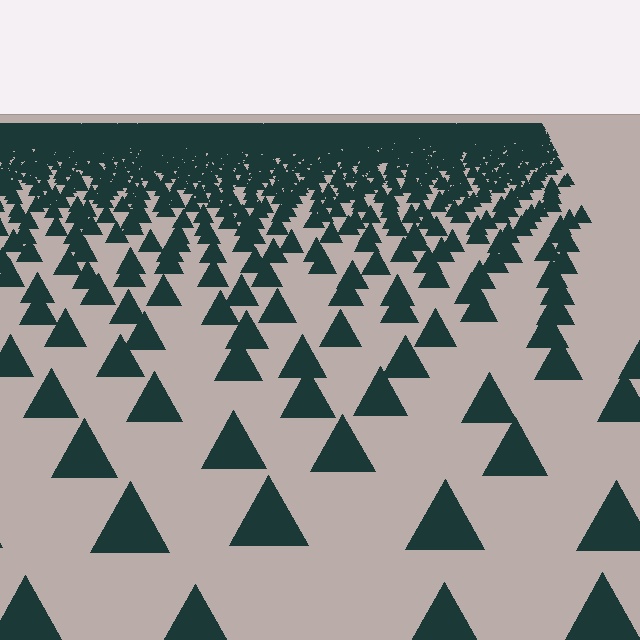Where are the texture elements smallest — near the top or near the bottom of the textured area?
Near the top.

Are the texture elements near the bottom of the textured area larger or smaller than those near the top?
Larger. Near the bottom, elements are closer to the viewer and appear at a bigger on-screen size.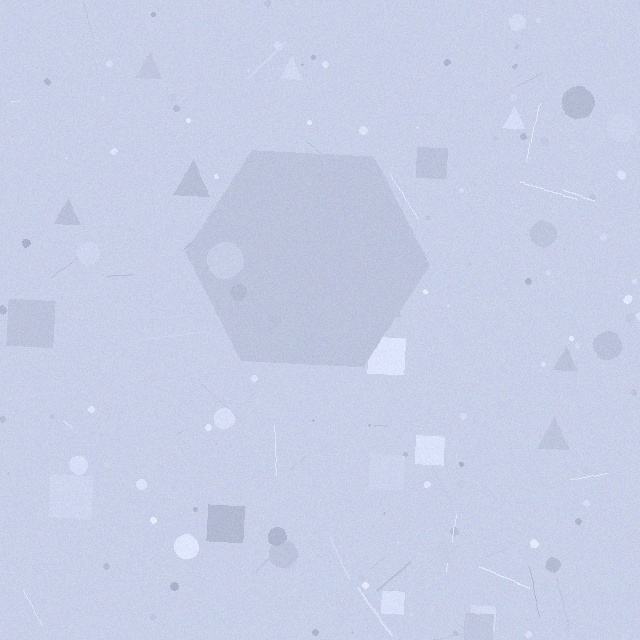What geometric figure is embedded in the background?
A hexagon is embedded in the background.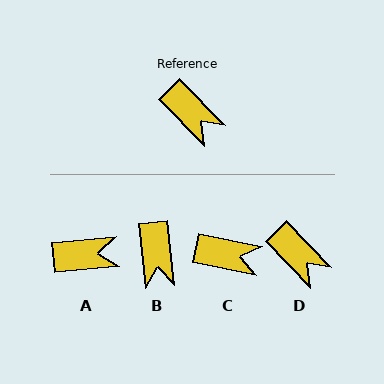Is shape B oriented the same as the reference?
No, it is off by about 38 degrees.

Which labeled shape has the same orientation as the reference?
D.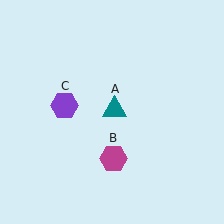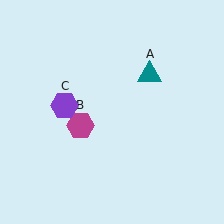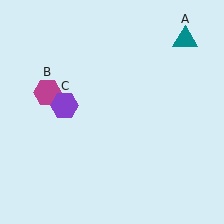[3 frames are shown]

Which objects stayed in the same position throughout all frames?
Purple hexagon (object C) remained stationary.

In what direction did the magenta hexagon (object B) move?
The magenta hexagon (object B) moved up and to the left.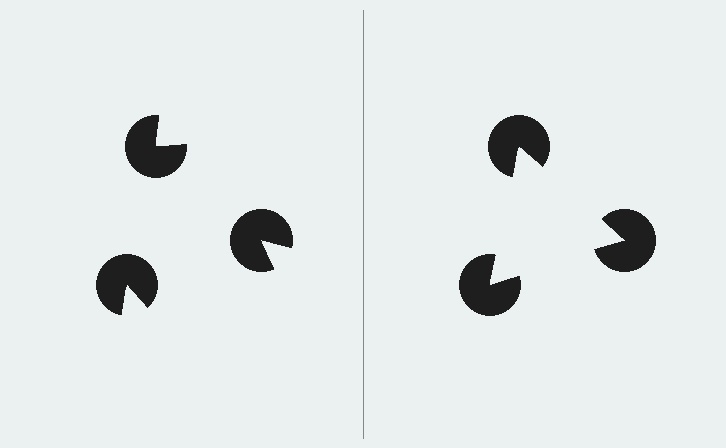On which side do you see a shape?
An illusory triangle appears on the right side. On the left side the wedge cuts are rotated, so no coherent shape forms.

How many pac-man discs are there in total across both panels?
6 — 3 on each side.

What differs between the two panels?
The pac-man discs are positioned identically on both sides; only the wedge orientations differ. On the right they align to a triangle; on the left they are misaligned.